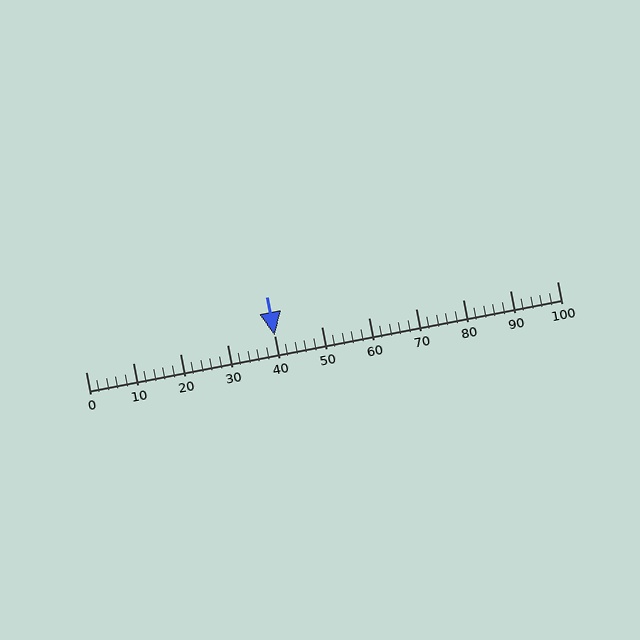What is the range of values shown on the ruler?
The ruler shows values from 0 to 100.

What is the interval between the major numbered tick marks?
The major tick marks are spaced 10 units apart.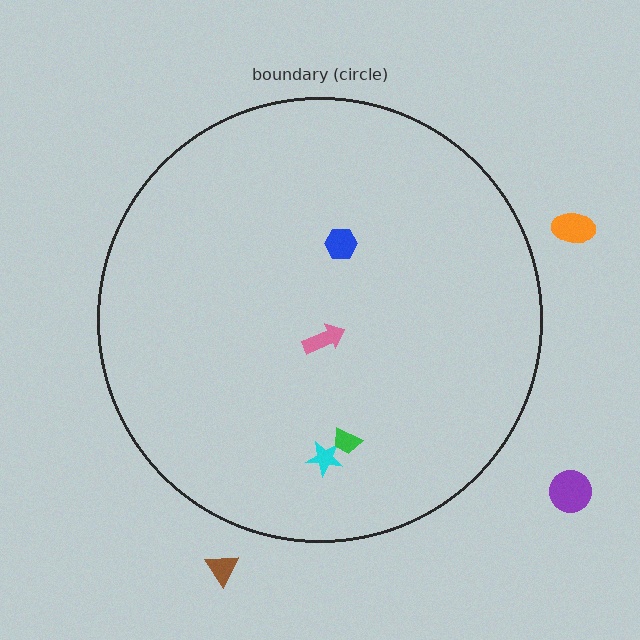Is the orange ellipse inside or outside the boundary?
Outside.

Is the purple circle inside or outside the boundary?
Outside.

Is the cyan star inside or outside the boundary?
Inside.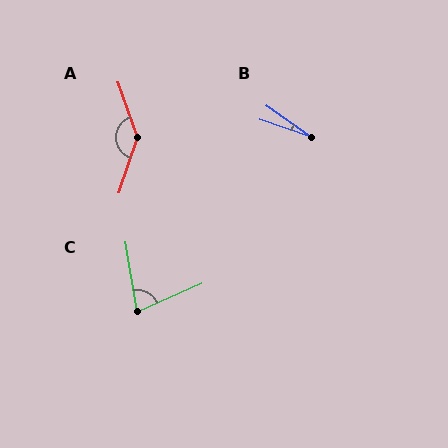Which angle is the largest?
A, at approximately 143 degrees.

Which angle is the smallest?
B, at approximately 18 degrees.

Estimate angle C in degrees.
Approximately 76 degrees.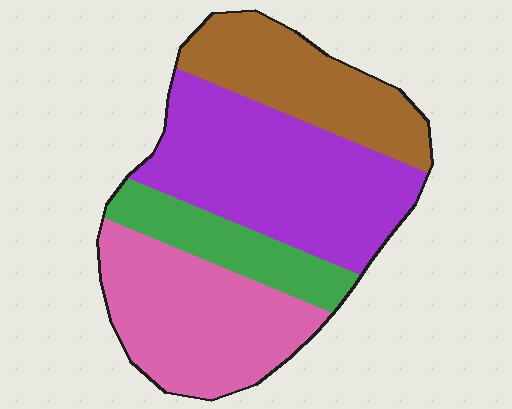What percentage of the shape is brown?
Brown covers around 20% of the shape.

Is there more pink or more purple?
Purple.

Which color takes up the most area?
Purple, at roughly 35%.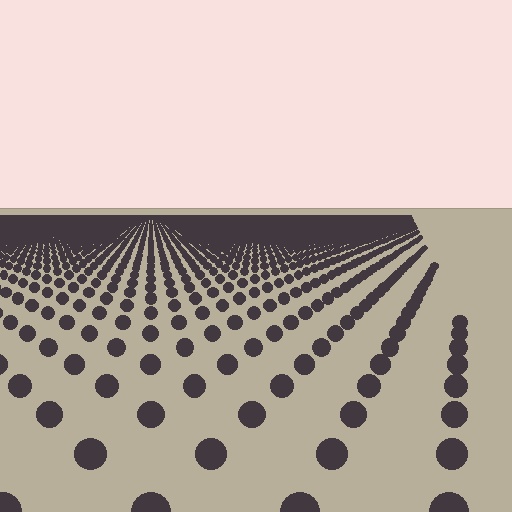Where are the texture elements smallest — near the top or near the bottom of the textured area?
Near the top.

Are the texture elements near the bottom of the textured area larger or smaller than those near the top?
Larger. Near the bottom, elements are closer to the viewer and appear at a bigger on-screen size.